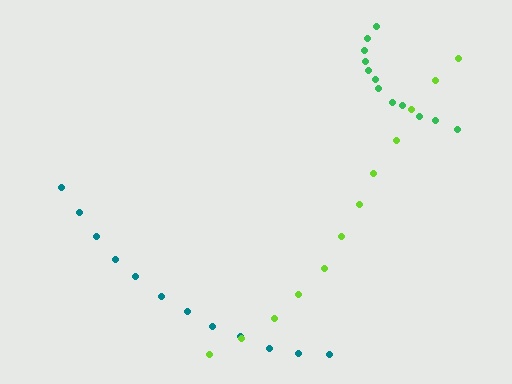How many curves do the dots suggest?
There are 3 distinct paths.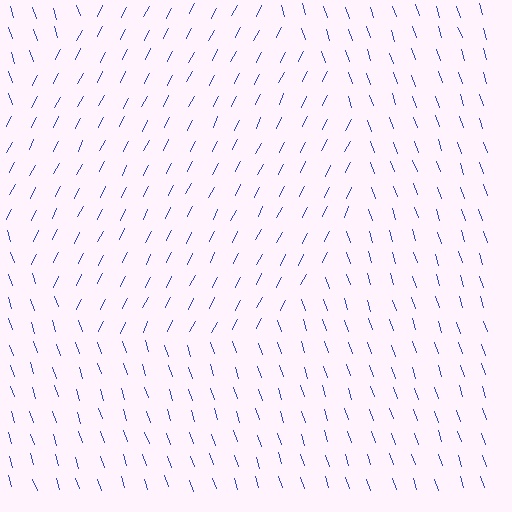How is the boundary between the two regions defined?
The boundary is defined purely by a change in line orientation (approximately 45 degrees difference). All lines are the same color and thickness.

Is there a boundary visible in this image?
Yes, there is a texture boundary formed by a change in line orientation.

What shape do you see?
I see a circle.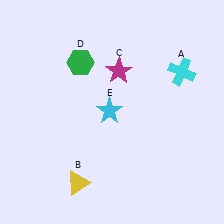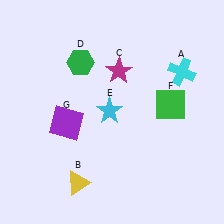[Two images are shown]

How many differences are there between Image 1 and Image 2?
There are 2 differences between the two images.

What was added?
A green square (F), a purple square (G) were added in Image 2.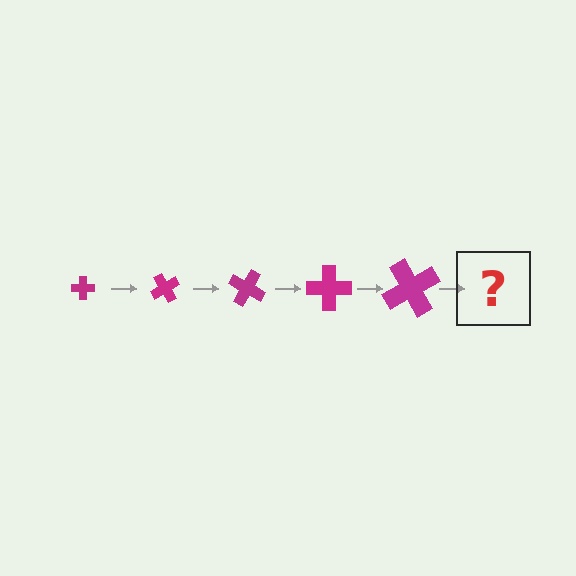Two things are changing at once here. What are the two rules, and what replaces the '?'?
The two rules are that the cross grows larger each step and it rotates 60 degrees each step. The '?' should be a cross, larger than the previous one and rotated 300 degrees from the start.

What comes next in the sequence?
The next element should be a cross, larger than the previous one and rotated 300 degrees from the start.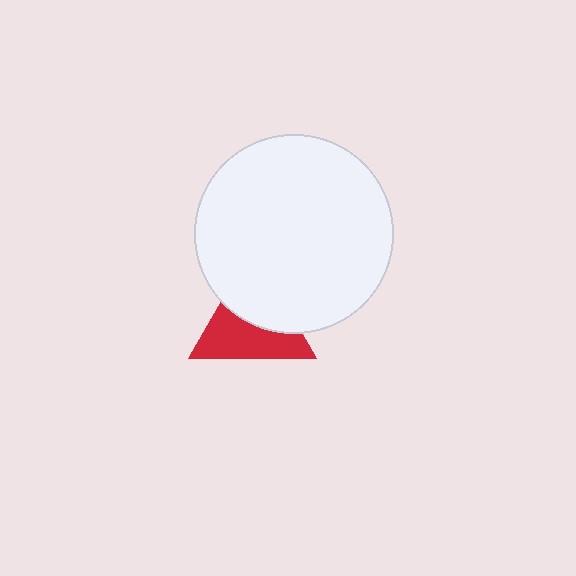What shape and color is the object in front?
The object in front is a white circle.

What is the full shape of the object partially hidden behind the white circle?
The partially hidden object is a red triangle.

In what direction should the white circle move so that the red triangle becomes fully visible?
The white circle should move up. That is the shortest direction to clear the overlap and leave the red triangle fully visible.